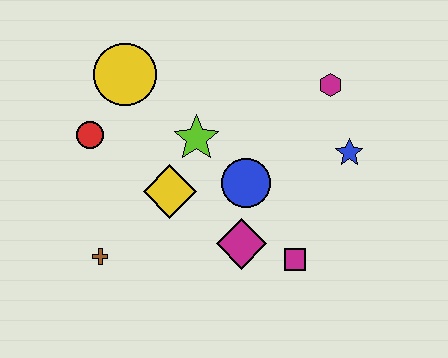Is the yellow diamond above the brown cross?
Yes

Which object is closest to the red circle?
The yellow circle is closest to the red circle.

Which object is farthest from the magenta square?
The yellow circle is farthest from the magenta square.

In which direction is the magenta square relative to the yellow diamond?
The magenta square is to the right of the yellow diamond.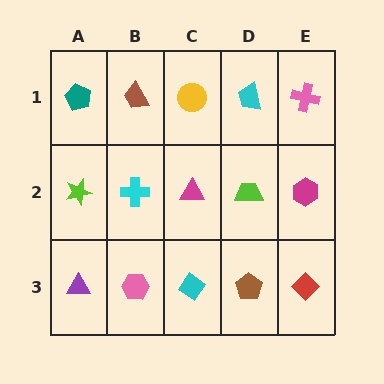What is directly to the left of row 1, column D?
A yellow circle.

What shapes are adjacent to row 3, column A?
A lime star (row 2, column A), a pink hexagon (row 3, column B).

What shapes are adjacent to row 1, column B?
A cyan cross (row 2, column B), a teal pentagon (row 1, column A), a yellow circle (row 1, column C).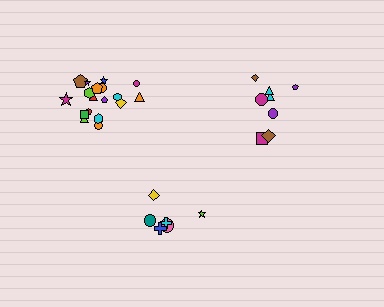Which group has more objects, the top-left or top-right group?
The top-left group.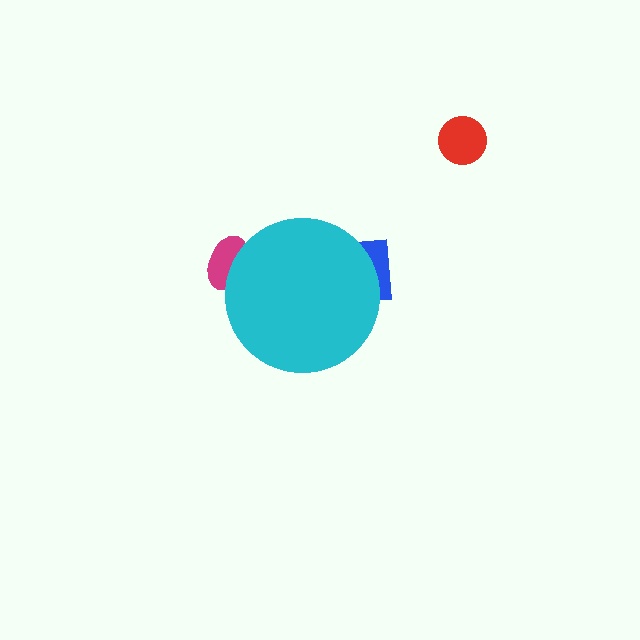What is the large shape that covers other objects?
A cyan circle.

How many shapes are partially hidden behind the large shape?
2 shapes are partially hidden.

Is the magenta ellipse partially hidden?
Yes, the magenta ellipse is partially hidden behind the cyan circle.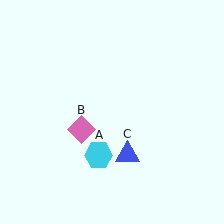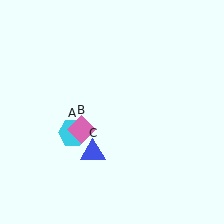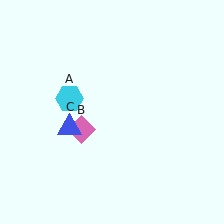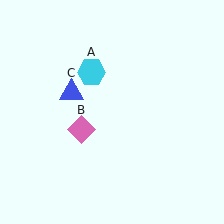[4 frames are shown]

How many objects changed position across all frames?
2 objects changed position: cyan hexagon (object A), blue triangle (object C).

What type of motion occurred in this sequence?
The cyan hexagon (object A), blue triangle (object C) rotated clockwise around the center of the scene.